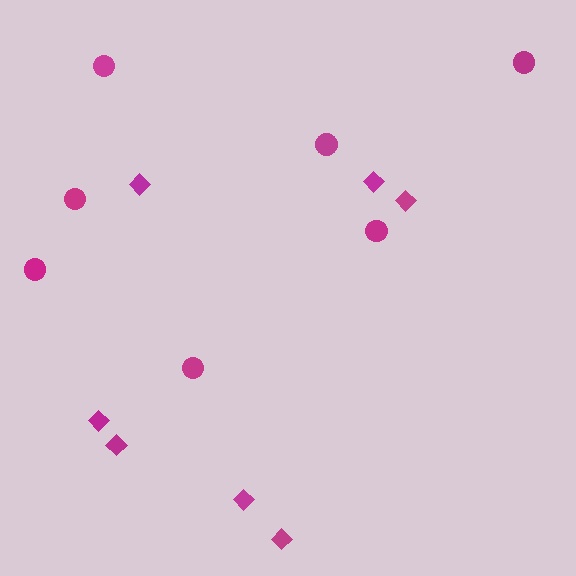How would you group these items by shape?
There are 2 groups: one group of diamonds (7) and one group of circles (7).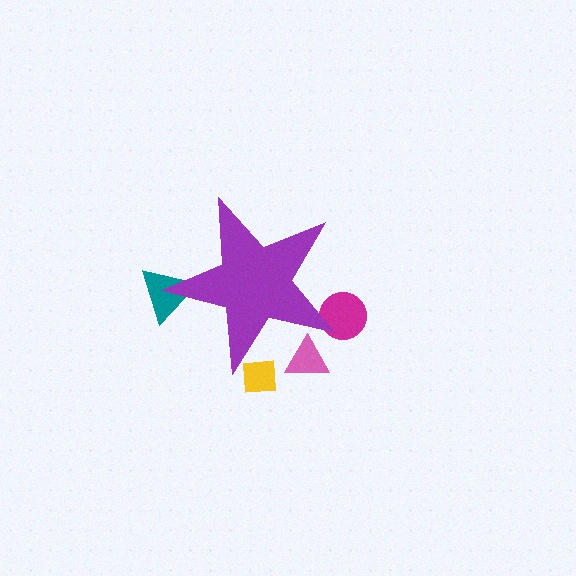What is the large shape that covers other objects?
A purple star.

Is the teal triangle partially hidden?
Yes, the teal triangle is partially hidden behind the purple star.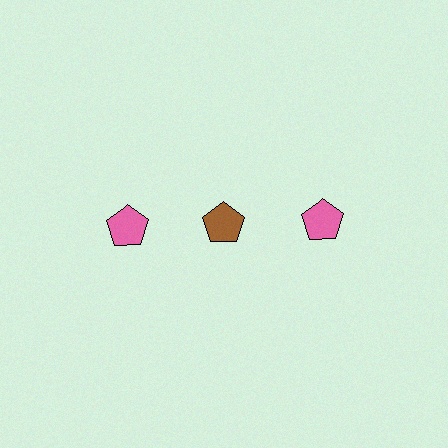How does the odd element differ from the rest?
It has a different color: brown instead of pink.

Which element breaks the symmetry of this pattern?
The brown pentagon in the top row, second from left column breaks the symmetry. All other shapes are pink pentagons.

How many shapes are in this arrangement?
There are 3 shapes arranged in a grid pattern.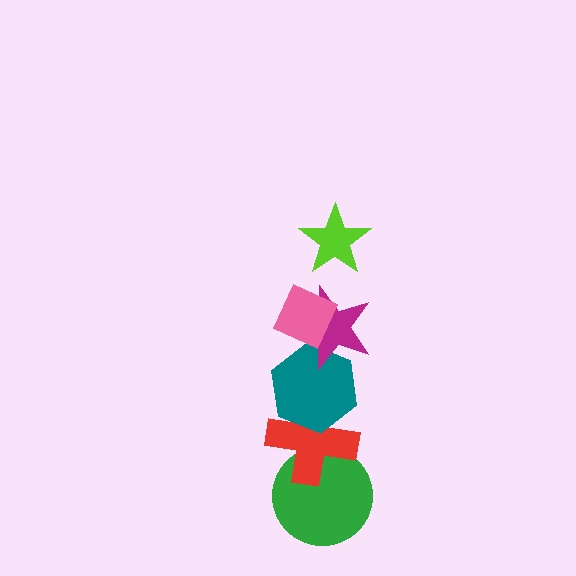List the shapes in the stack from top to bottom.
From top to bottom: the lime star, the pink diamond, the magenta star, the teal hexagon, the red cross, the green circle.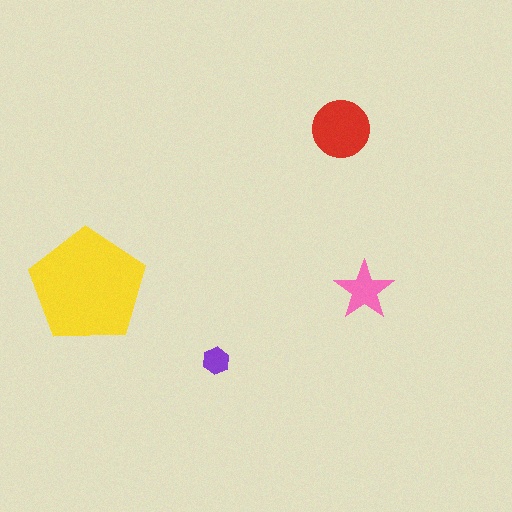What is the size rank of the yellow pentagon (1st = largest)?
1st.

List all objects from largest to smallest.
The yellow pentagon, the red circle, the pink star, the purple hexagon.